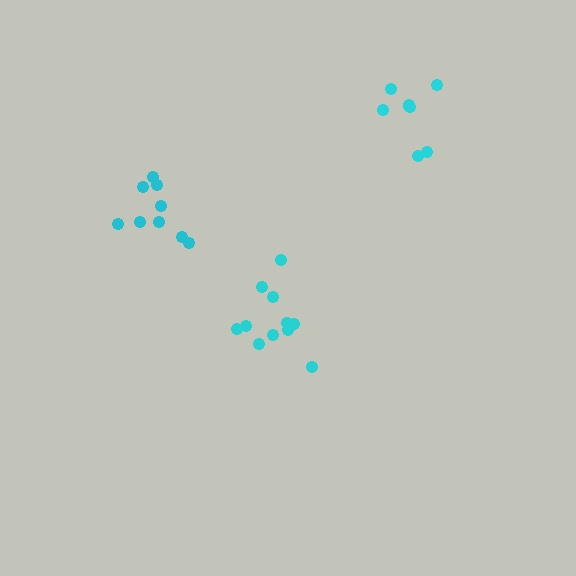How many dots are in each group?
Group 1: 9 dots, Group 2: 7 dots, Group 3: 11 dots (27 total).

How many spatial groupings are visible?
There are 3 spatial groupings.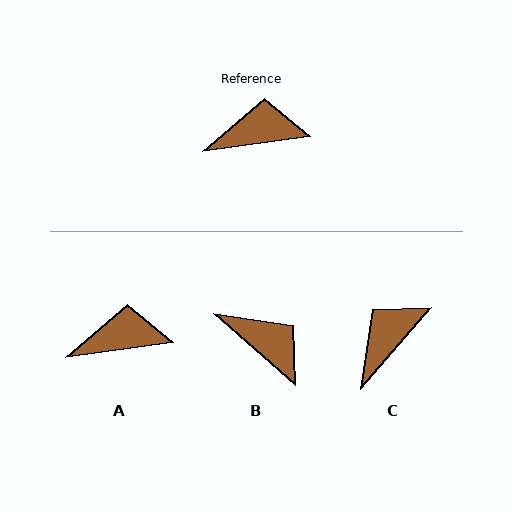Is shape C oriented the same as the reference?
No, it is off by about 41 degrees.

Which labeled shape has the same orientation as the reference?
A.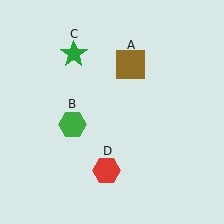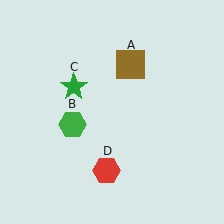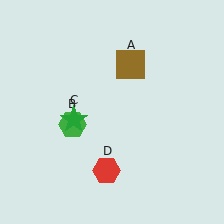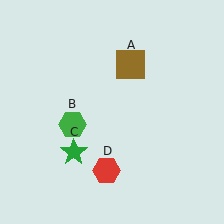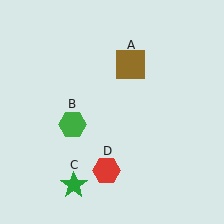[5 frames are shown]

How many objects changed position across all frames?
1 object changed position: green star (object C).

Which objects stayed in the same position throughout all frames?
Brown square (object A) and green hexagon (object B) and red hexagon (object D) remained stationary.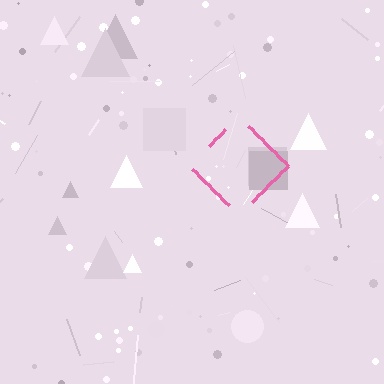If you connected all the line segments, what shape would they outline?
They would outline a diamond.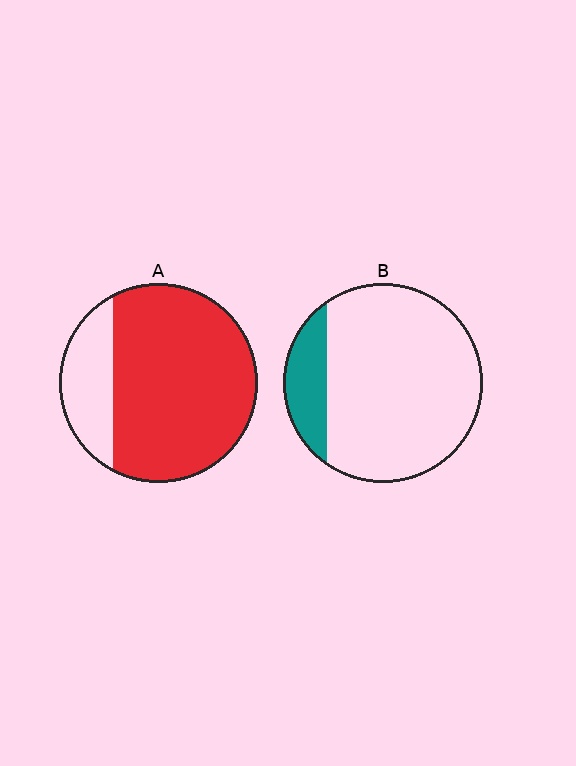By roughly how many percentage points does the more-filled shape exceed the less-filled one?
By roughly 60 percentage points (A over B).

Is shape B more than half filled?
No.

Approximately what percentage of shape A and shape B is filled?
A is approximately 80% and B is approximately 15%.